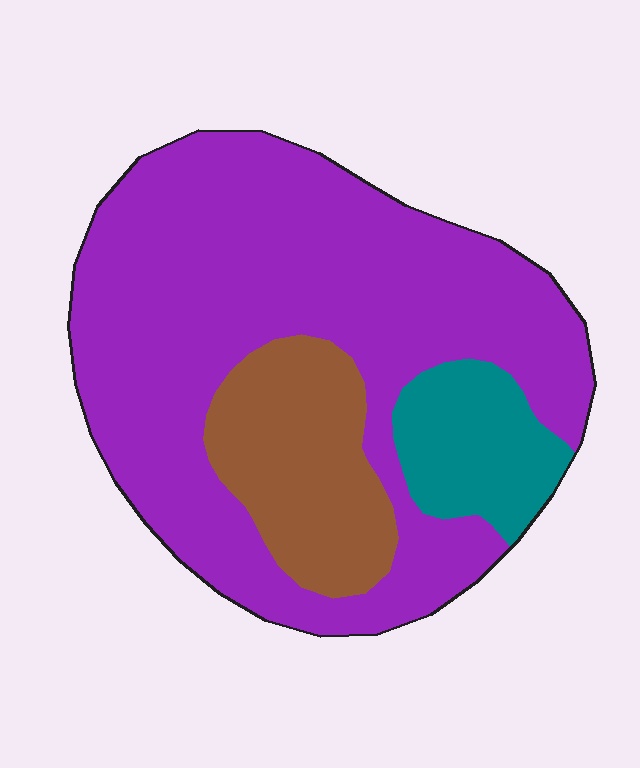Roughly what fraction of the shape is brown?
Brown takes up less than a quarter of the shape.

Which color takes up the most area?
Purple, at roughly 70%.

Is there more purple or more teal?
Purple.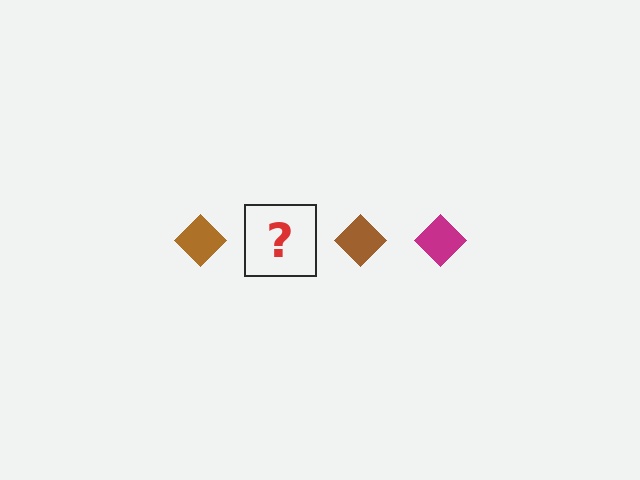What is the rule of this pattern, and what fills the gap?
The rule is that the pattern cycles through brown, magenta diamonds. The gap should be filled with a magenta diamond.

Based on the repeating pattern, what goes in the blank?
The blank should be a magenta diamond.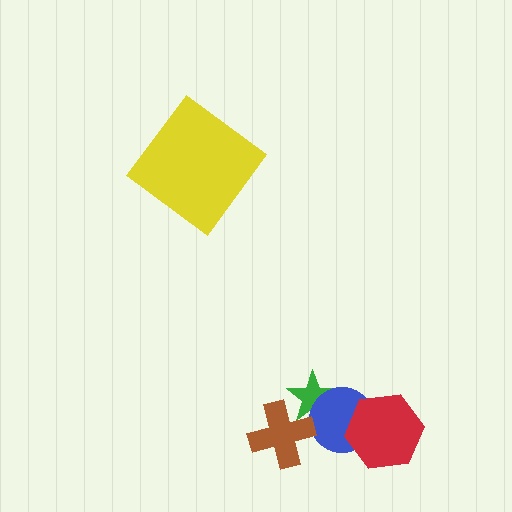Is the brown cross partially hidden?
No, no other shape covers it.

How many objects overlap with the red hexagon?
1 object overlaps with the red hexagon.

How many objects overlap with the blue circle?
2 objects overlap with the blue circle.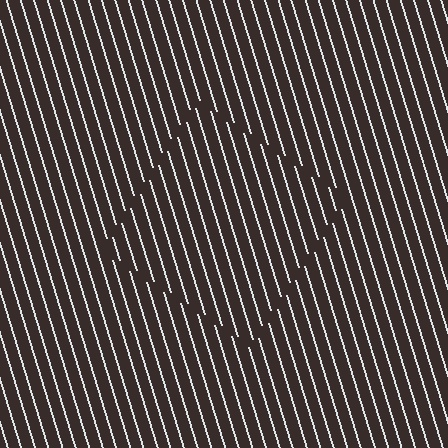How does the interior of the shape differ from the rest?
The interior of the shape contains the same grating, shifted by half a period — the contour is defined by the phase discontinuity where line-ends from the inner and outer gratings abut.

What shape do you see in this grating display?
An illusory square. The interior of the shape contains the same grating, shifted by half a period — the contour is defined by the phase discontinuity where line-ends from the inner and outer gratings abut.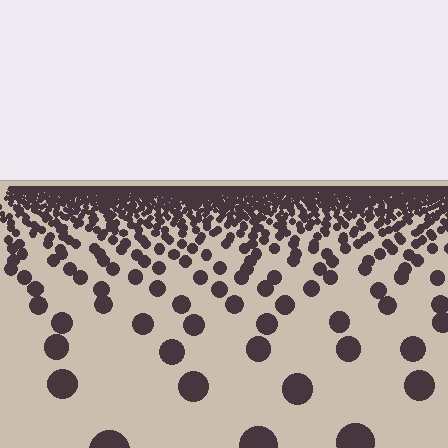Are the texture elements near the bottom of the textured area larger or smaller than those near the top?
Larger. Near the bottom, elements are closer to the viewer and appear at a bigger on-screen size.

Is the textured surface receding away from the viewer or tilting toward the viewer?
The surface is receding away from the viewer. Texture elements get smaller and denser toward the top.